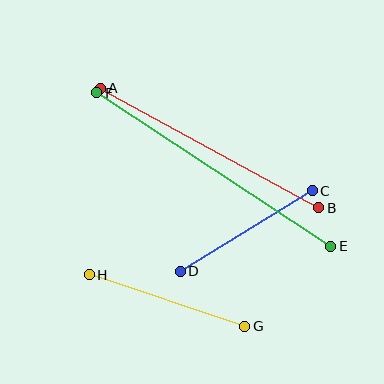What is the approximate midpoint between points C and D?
The midpoint is at approximately (246, 231) pixels.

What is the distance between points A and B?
The distance is approximately 249 pixels.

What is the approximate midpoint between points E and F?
The midpoint is at approximately (214, 169) pixels.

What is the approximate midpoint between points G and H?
The midpoint is at approximately (167, 301) pixels.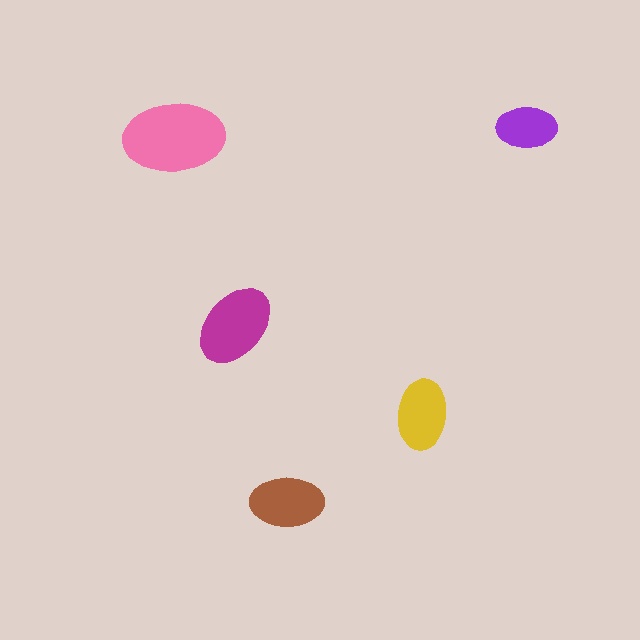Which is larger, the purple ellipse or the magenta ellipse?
The magenta one.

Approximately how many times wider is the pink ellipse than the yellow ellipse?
About 1.5 times wider.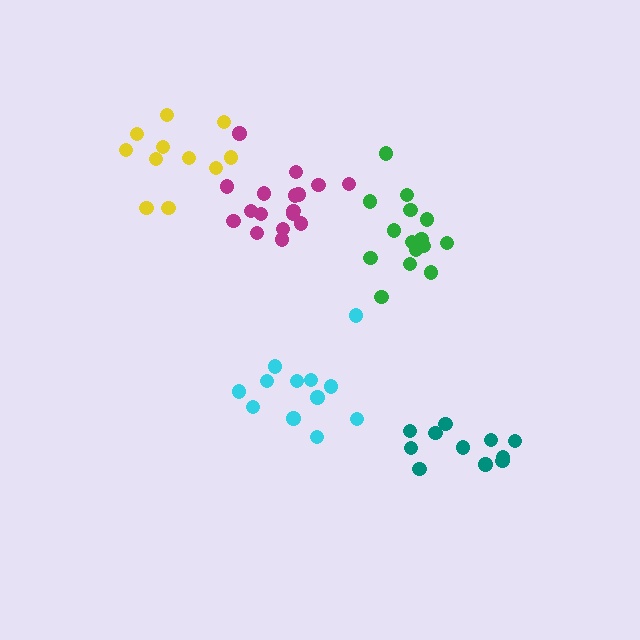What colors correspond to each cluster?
The clusters are colored: magenta, teal, green, yellow, cyan.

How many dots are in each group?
Group 1: 17 dots, Group 2: 11 dots, Group 3: 15 dots, Group 4: 11 dots, Group 5: 12 dots (66 total).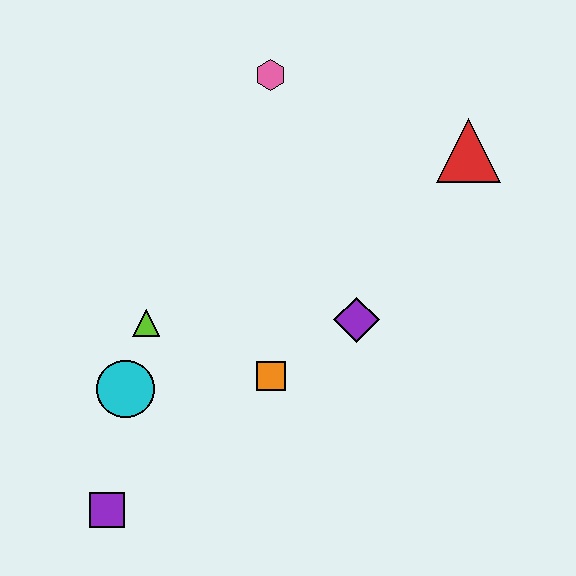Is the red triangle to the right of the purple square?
Yes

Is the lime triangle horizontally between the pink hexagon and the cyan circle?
Yes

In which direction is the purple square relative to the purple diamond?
The purple square is to the left of the purple diamond.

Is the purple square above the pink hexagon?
No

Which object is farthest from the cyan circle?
The red triangle is farthest from the cyan circle.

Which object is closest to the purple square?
The cyan circle is closest to the purple square.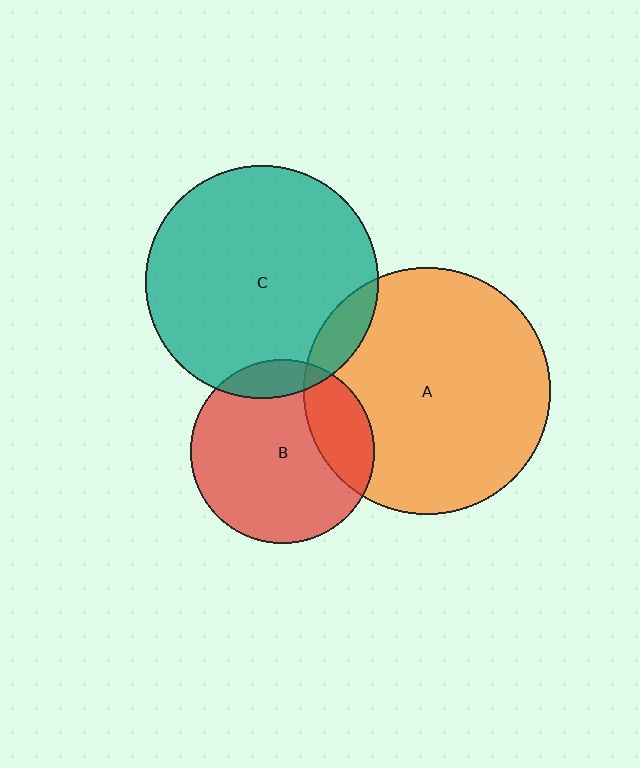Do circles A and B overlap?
Yes.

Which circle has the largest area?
Circle A (orange).